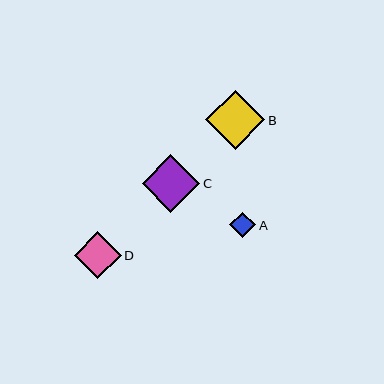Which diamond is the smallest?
Diamond A is the smallest with a size of approximately 26 pixels.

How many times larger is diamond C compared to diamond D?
Diamond C is approximately 1.2 times the size of diamond D.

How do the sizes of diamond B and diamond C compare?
Diamond B and diamond C are approximately the same size.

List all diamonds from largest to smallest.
From largest to smallest: B, C, D, A.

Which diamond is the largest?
Diamond B is the largest with a size of approximately 59 pixels.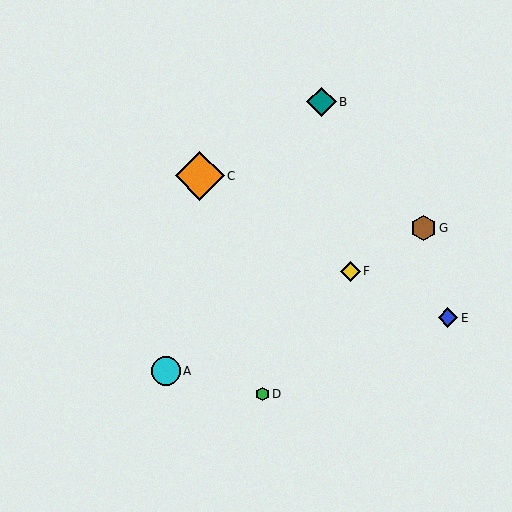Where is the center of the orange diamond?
The center of the orange diamond is at (200, 176).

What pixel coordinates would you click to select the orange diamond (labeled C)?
Click at (200, 176) to select the orange diamond C.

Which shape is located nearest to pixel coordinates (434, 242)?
The brown hexagon (labeled G) at (424, 228) is nearest to that location.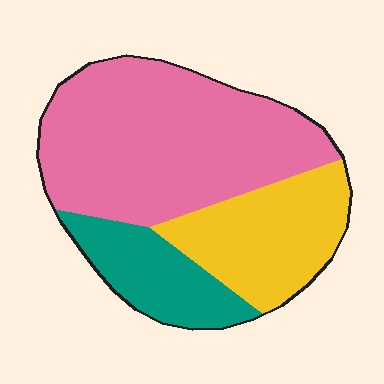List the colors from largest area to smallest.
From largest to smallest: pink, yellow, teal.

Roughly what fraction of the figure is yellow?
Yellow covers roughly 25% of the figure.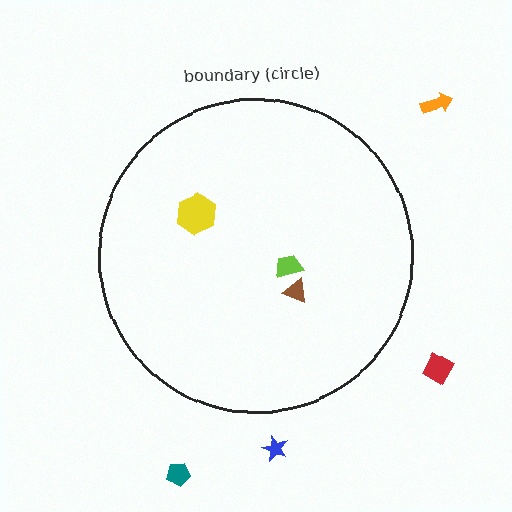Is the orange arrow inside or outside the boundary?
Outside.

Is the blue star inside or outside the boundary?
Outside.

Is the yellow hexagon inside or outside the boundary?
Inside.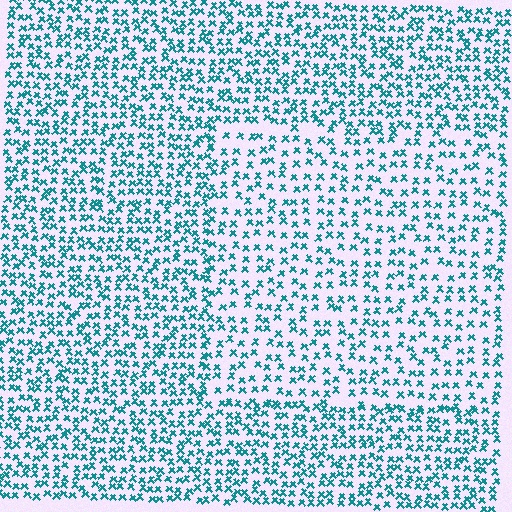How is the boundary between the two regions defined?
The boundary is defined by a change in element density (approximately 1.6x ratio). All elements are the same color, size, and shape.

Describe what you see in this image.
The image contains small teal elements arranged at two different densities. A rectangle-shaped region is visible where the elements are less densely packed than the surrounding area.